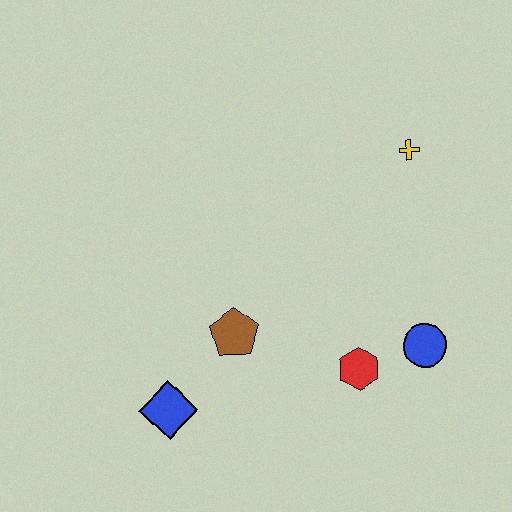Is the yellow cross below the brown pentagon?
No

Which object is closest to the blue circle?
The red hexagon is closest to the blue circle.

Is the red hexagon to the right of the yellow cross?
No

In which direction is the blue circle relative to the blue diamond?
The blue circle is to the right of the blue diamond.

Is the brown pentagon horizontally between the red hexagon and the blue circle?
No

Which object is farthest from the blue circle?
The blue diamond is farthest from the blue circle.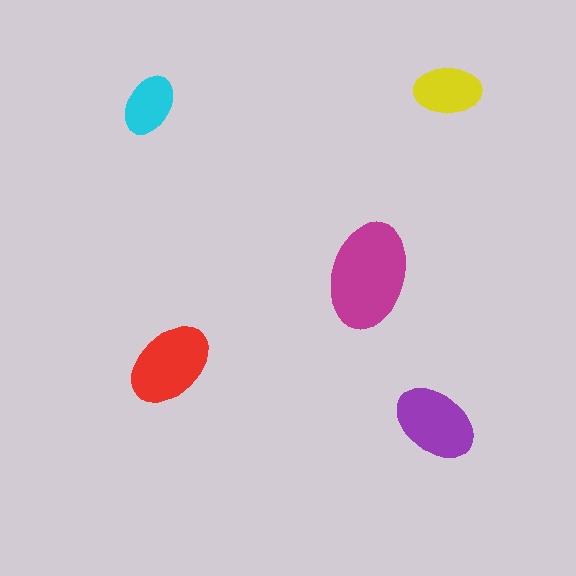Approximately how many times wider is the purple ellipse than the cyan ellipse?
About 1.5 times wider.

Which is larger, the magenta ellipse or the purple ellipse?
The magenta one.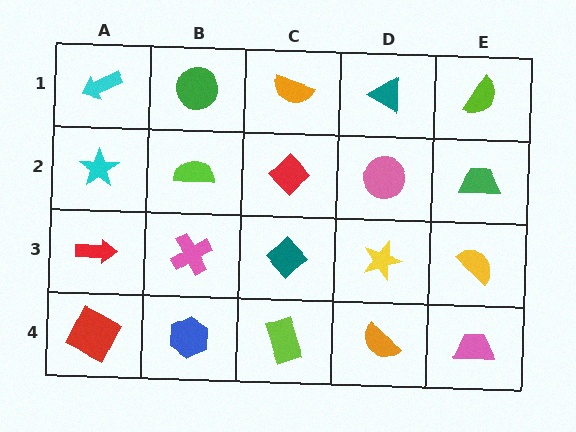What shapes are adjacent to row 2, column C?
An orange semicircle (row 1, column C), a teal diamond (row 3, column C), a lime semicircle (row 2, column B), a pink circle (row 2, column D).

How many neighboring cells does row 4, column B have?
3.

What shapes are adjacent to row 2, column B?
A green circle (row 1, column B), a pink cross (row 3, column B), a cyan star (row 2, column A), a red diamond (row 2, column C).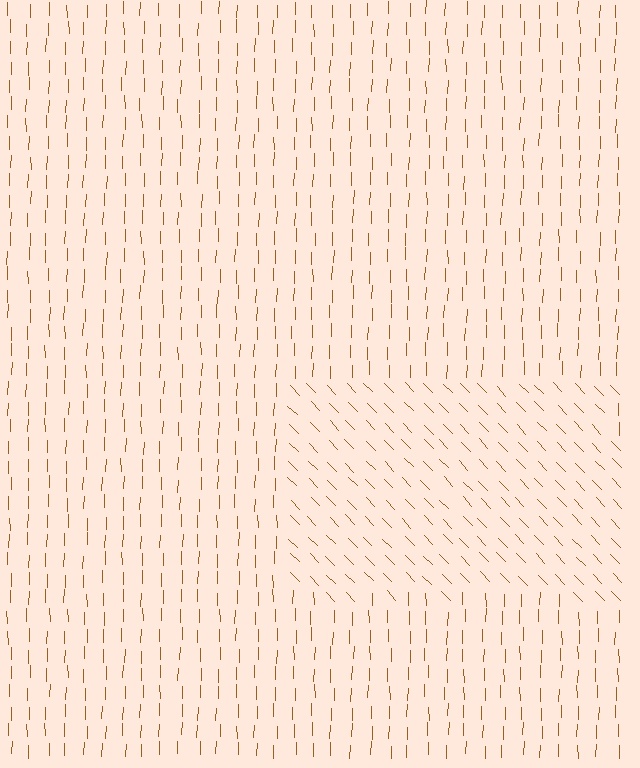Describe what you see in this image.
The image is filled with small brown line segments. A rectangle region in the image has lines oriented differently from the surrounding lines, creating a visible texture boundary.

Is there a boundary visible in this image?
Yes, there is a texture boundary formed by a change in line orientation.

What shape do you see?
I see a rectangle.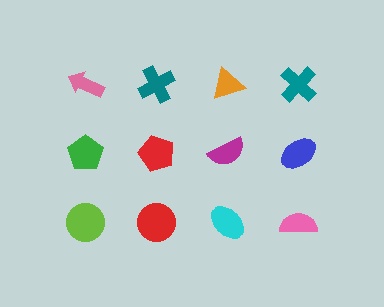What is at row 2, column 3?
A magenta semicircle.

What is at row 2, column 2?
A red pentagon.